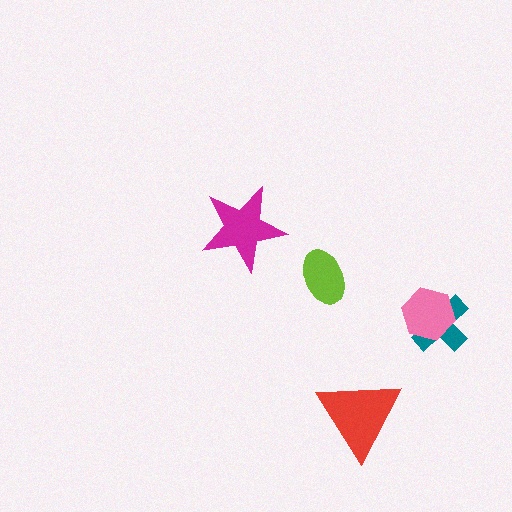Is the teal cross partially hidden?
Yes, it is partially covered by another shape.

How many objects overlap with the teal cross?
1 object overlaps with the teal cross.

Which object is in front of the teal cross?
The pink hexagon is in front of the teal cross.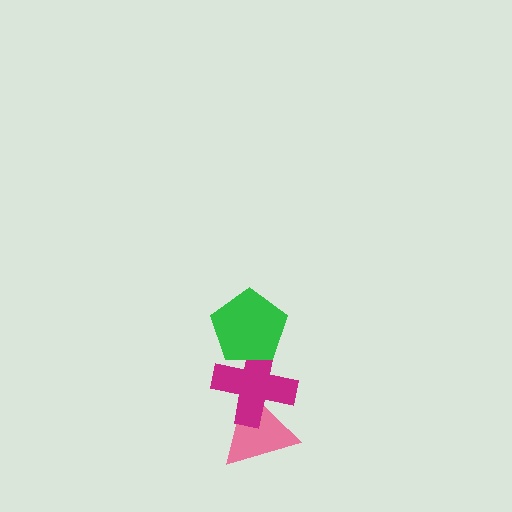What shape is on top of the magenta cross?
The green pentagon is on top of the magenta cross.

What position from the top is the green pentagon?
The green pentagon is 1st from the top.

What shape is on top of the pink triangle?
The magenta cross is on top of the pink triangle.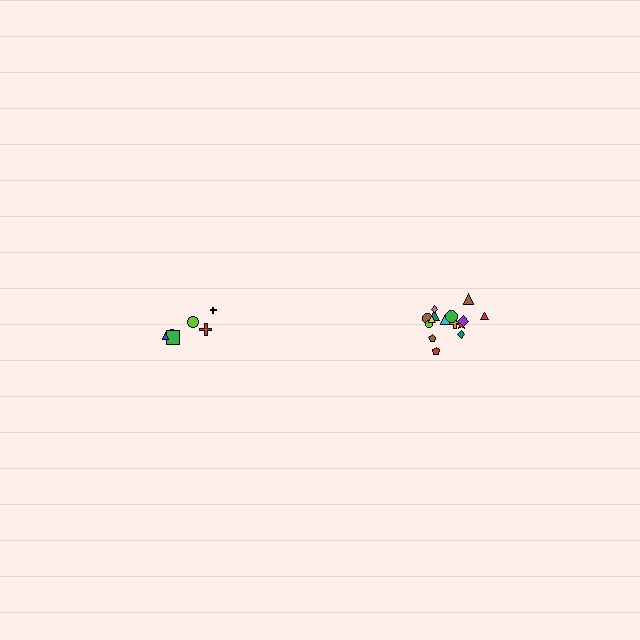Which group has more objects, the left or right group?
The right group.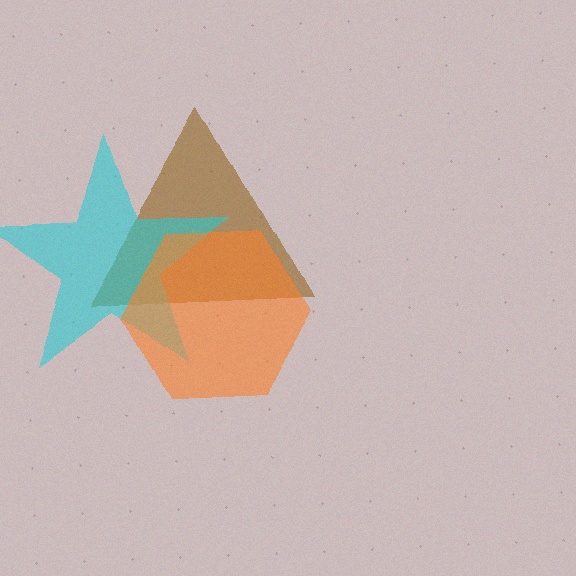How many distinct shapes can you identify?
There are 3 distinct shapes: a brown triangle, a cyan star, an orange hexagon.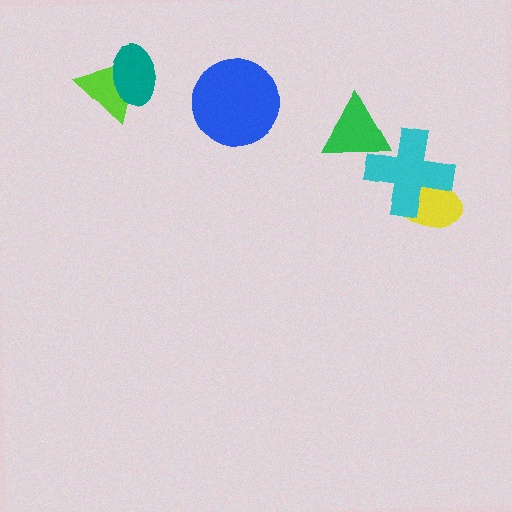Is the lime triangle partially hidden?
Yes, it is partially covered by another shape.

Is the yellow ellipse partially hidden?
Yes, it is partially covered by another shape.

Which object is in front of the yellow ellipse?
The cyan cross is in front of the yellow ellipse.